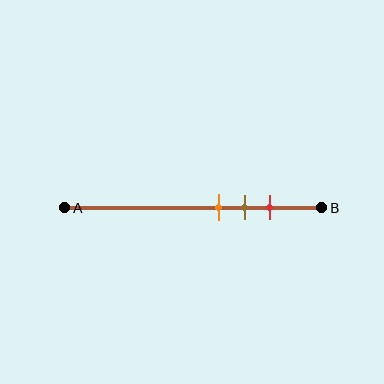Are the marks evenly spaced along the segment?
Yes, the marks are approximately evenly spaced.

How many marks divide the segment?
There are 3 marks dividing the segment.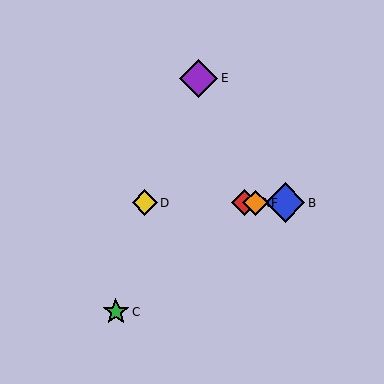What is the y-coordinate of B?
Object B is at y≈203.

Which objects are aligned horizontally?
Objects A, B, D, F are aligned horizontally.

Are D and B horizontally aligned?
Yes, both are at y≈203.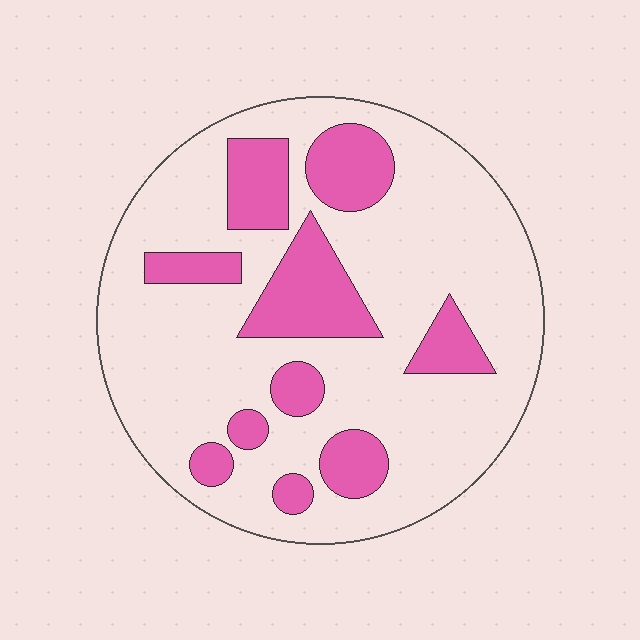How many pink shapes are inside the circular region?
10.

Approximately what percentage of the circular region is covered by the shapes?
Approximately 25%.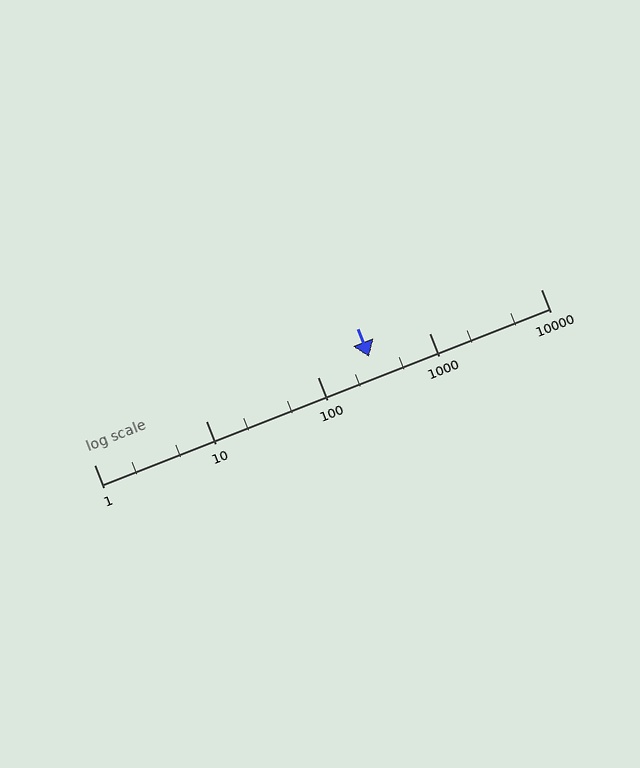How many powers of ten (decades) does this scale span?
The scale spans 4 decades, from 1 to 10000.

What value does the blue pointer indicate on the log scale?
The pointer indicates approximately 290.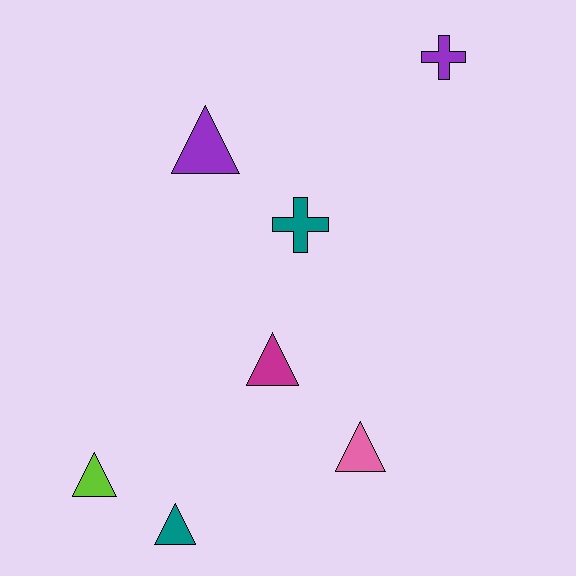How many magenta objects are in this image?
There is 1 magenta object.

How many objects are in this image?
There are 7 objects.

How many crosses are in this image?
There are 2 crosses.